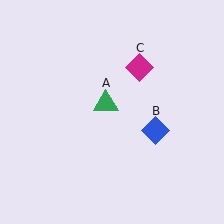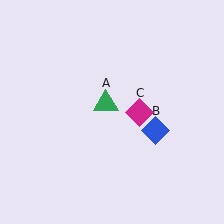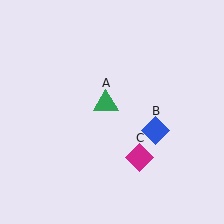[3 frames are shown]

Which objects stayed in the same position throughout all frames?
Green triangle (object A) and blue diamond (object B) remained stationary.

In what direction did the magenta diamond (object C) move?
The magenta diamond (object C) moved down.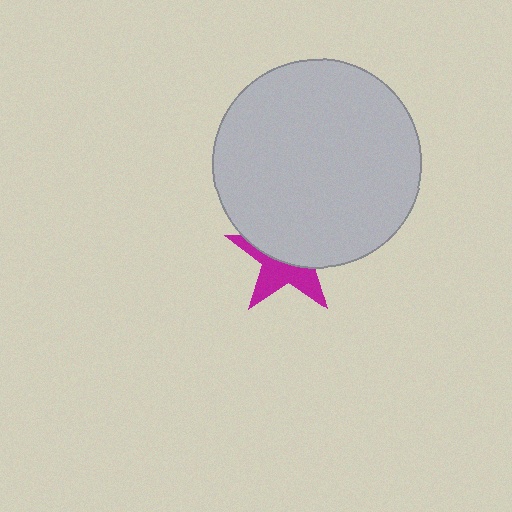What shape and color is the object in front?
The object in front is a light gray circle.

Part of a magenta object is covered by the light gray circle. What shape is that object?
It is a star.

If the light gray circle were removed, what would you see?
You would see the complete magenta star.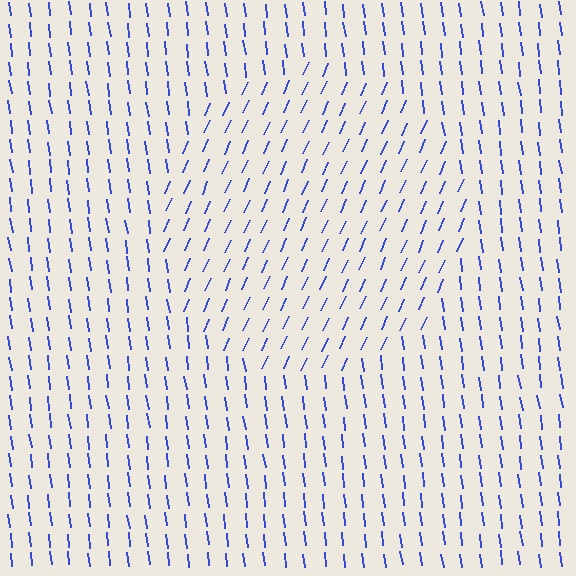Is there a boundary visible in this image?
Yes, there is a texture boundary formed by a change in line orientation.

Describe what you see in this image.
The image is filled with small blue line segments. A circle region in the image has lines oriented differently from the surrounding lines, creating a visible texture boundary.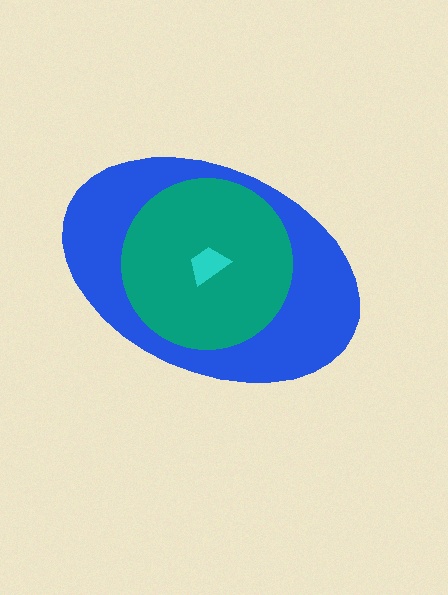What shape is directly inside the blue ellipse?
The teal circle.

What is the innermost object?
The cyan trapezoid.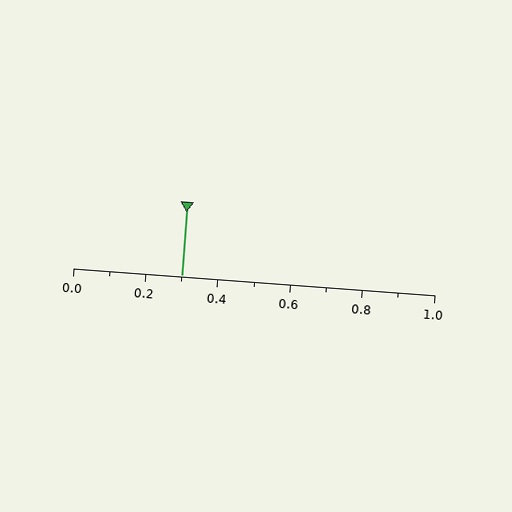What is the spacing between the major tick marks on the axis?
The major ticks are spaced 0.2 apart.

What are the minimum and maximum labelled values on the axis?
The axis runs from 0.0 to 1.0.